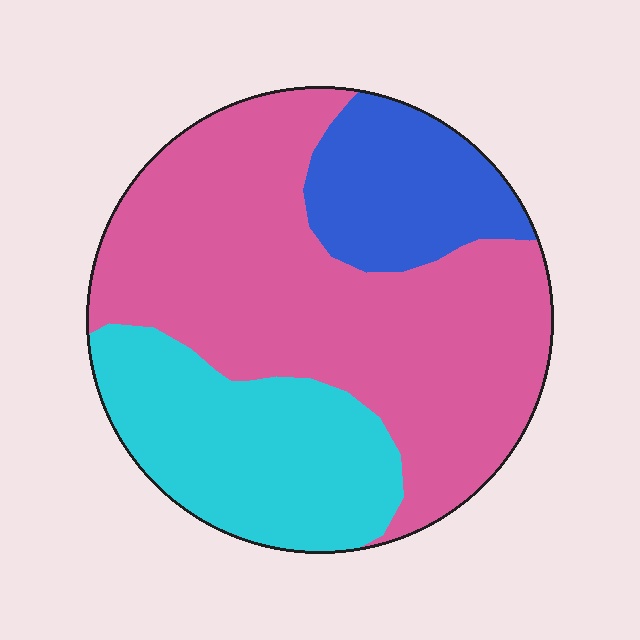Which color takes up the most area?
Pink, at roughly 55%.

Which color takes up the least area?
Blue, at roughly 15%.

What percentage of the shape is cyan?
Cyan covers roughly 25% of the shape.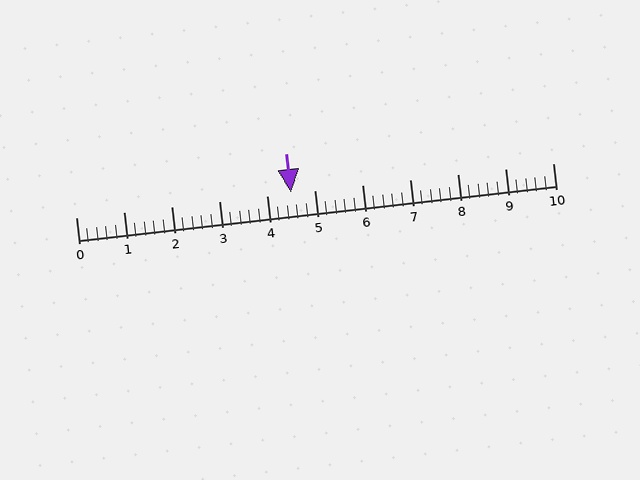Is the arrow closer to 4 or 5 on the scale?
The arrow is closer to 5.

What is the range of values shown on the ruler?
The ruler shows values from 0 to 10.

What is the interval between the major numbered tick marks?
The major tick marks are spaced 1 units apart.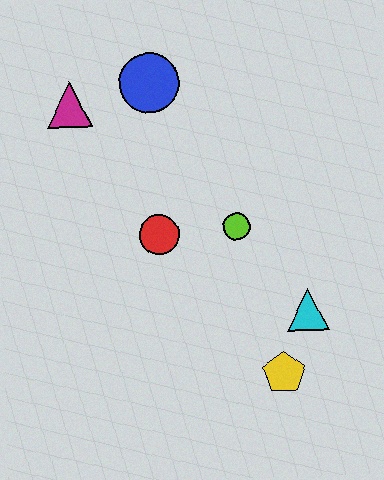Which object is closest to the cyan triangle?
The yellow pentagon is closest to the cyan triangle.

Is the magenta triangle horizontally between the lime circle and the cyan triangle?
No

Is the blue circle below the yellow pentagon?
No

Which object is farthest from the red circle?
The yellow pentagon is farthest from the red circle.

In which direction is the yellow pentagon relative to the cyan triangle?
The yellow pentagon is below the cyan triangle.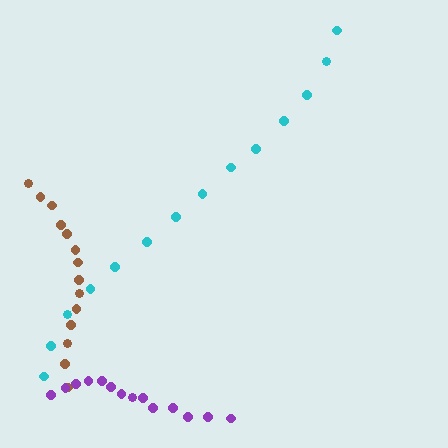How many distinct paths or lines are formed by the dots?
There are 3 distinct paths.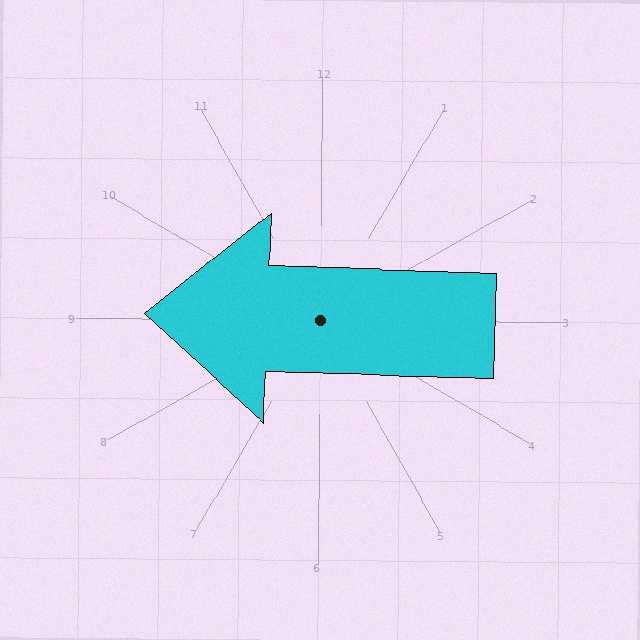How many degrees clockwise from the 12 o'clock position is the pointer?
Approximately 272 degrees.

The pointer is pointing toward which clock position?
Roughly 9 o'clock.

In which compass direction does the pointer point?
West.